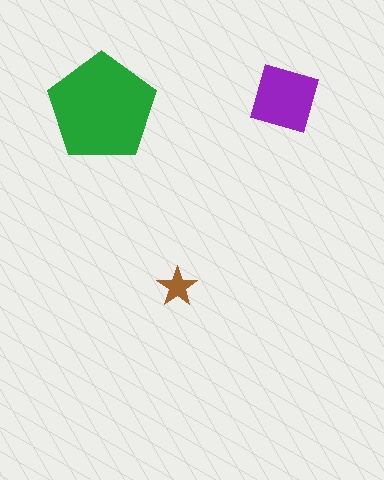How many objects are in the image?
There are 3 objects in the image.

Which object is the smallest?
The brown star.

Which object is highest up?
The purple square is topmost.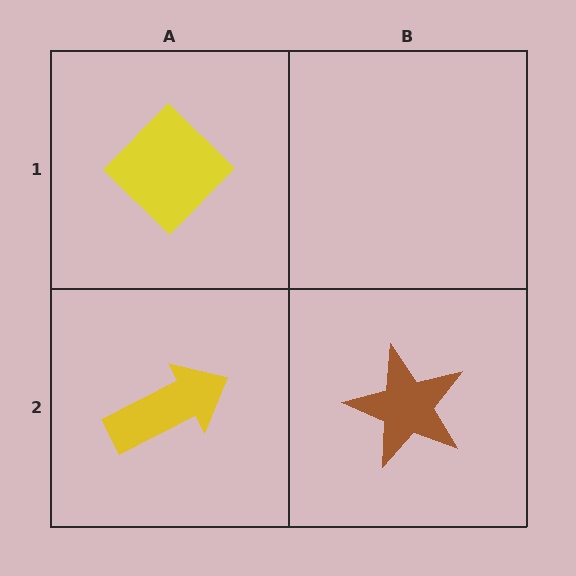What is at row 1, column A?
A yellow diamond.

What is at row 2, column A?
A yellow arrow.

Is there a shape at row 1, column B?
No, that cell is empty.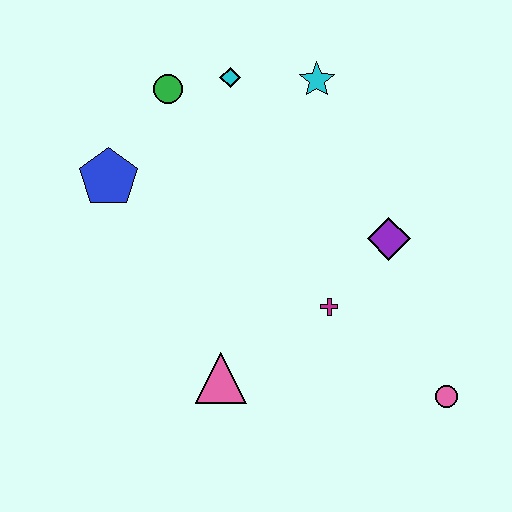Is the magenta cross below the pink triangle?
No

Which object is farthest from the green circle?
The pink circle is farthest from the green circle.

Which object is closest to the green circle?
The cyan diamond is closest to the green circle.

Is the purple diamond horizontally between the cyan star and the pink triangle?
No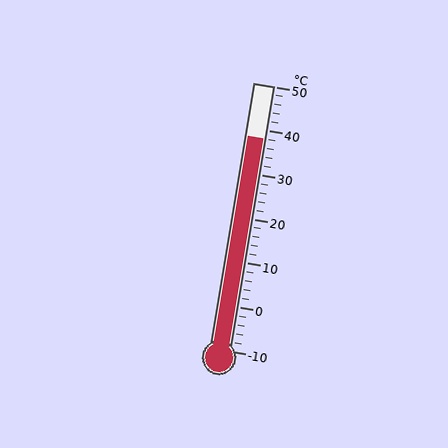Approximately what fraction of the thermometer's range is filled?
The thermometer is filled to approximately 80% of its range.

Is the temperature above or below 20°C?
The temperature is above 20°C.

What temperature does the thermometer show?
The thermometer shows approximately 38°C.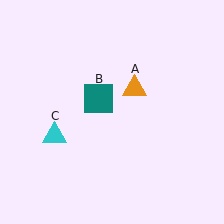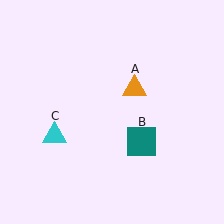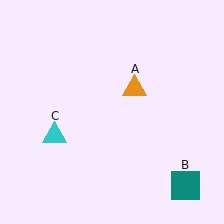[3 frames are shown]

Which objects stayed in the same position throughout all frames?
Orange triangle (object A) and cyan triangle (object C) remained stationary.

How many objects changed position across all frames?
1 object changed position: teal square (object B).